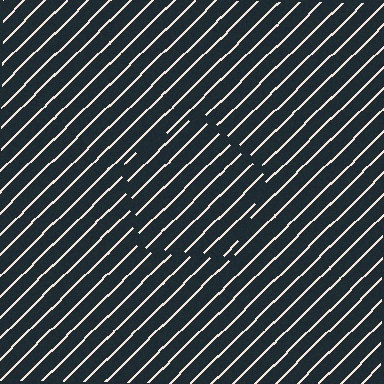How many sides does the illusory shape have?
5 sides — the line-ends trace a pentagon.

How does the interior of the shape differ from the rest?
The interior of the shape contains the same grating, shifted by half a period — the contour is defined by the phase discontinuity where line-ends from the inner and outer gratings abut.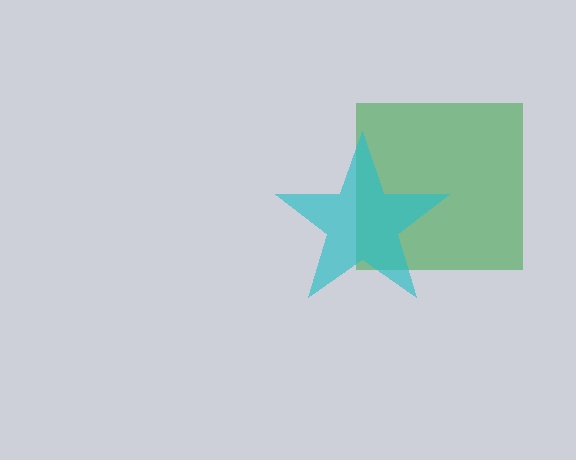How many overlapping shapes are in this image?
There are 2 overlapping shapes in the image.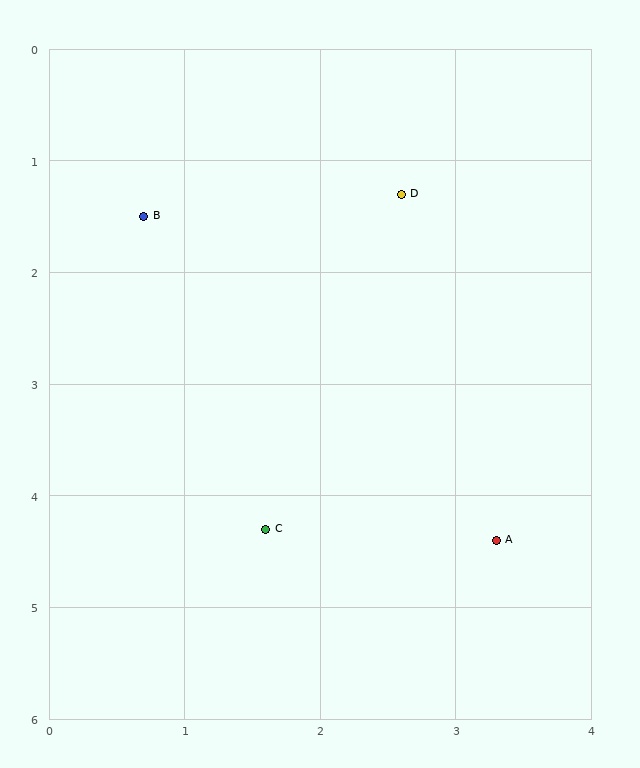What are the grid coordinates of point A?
Point A is at approximately (3.3, 4.4).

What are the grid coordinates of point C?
Point C is at approximately (1.6, 4.3).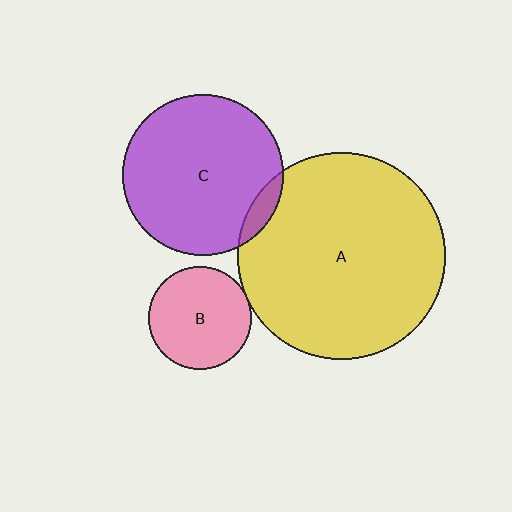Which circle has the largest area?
Circle A (yellow).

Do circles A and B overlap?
Yes.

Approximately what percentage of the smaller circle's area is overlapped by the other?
Approximately 5%.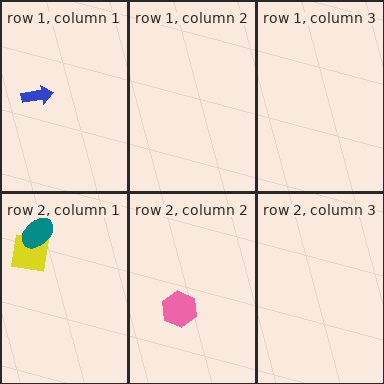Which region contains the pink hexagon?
The row 2, column 2 region.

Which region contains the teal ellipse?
The row 2, column 1 region.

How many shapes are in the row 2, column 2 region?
1.